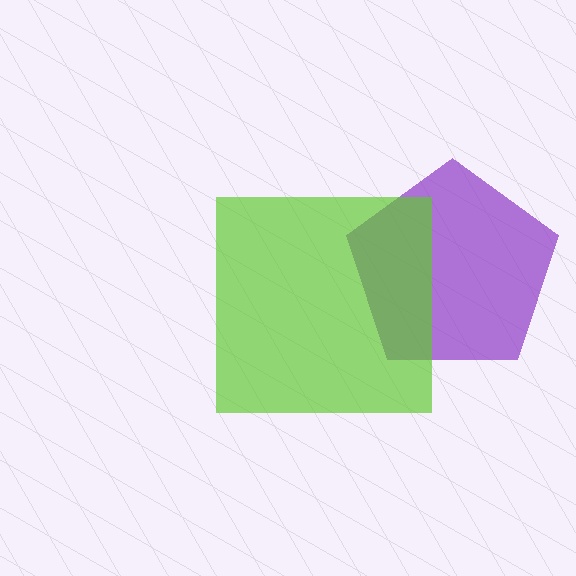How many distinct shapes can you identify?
There are 2 distinct shapes: a purple pentagon, a lime square.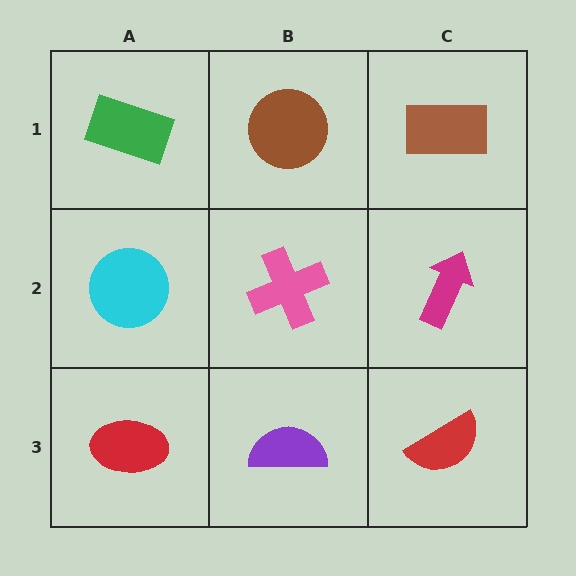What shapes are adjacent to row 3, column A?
A cyan circle (row 2, column A), a purple semicircle (row 3, column B).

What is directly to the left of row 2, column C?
A pink cross.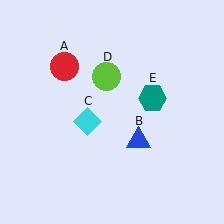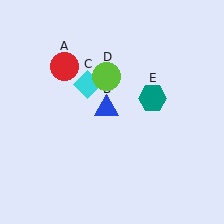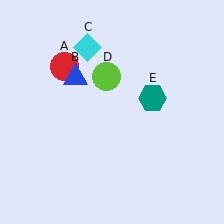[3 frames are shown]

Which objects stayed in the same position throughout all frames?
Red circle (object A) and lime circle (object D) and teal hexagon (object E) remained stationary.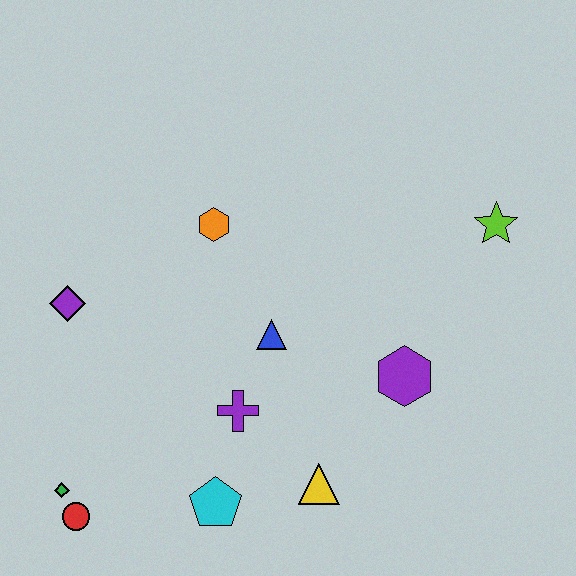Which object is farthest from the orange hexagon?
The red circle is farthest from the orange hexagon.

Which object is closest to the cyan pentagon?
The purple cross is closest to the cyan pentagon.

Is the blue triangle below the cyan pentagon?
No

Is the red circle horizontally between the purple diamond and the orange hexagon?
Yes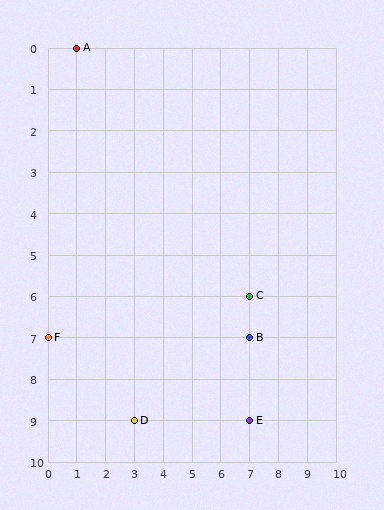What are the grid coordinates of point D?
Point D is at grid coordinates (3, 9).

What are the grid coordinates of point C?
Point C is at grid coordinates (7, 6).